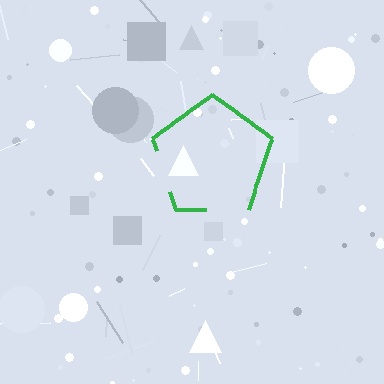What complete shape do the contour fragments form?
The contour fragments form a pentagon.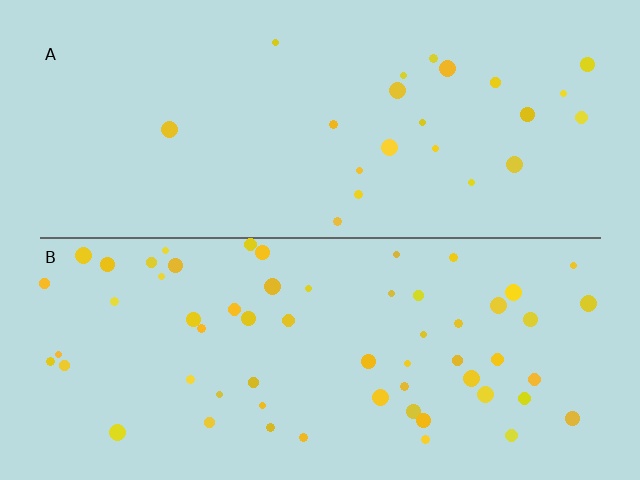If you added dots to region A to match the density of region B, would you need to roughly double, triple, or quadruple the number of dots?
Approximately triple.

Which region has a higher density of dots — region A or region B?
B (the bottom).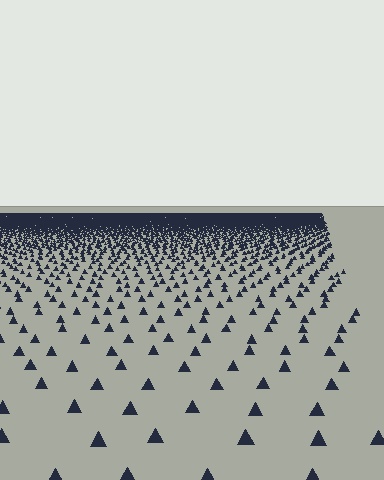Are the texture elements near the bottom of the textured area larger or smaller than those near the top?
Larger. Near the bottom, elements are closer to the viewer and appear at a bigger on-screen size.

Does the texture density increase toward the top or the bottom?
Density increases toward the top.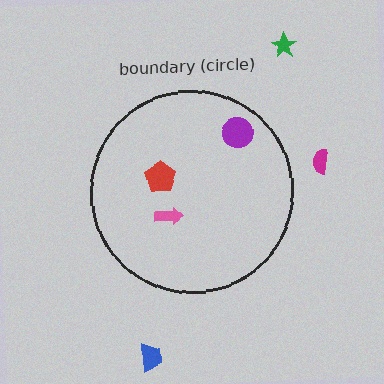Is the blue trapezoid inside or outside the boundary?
Outside.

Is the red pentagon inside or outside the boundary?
Inside.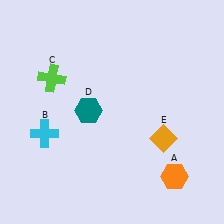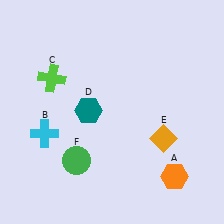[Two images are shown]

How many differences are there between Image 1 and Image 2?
There is 1 difference between the two images.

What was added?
A green circle (F) was added in Image 2.